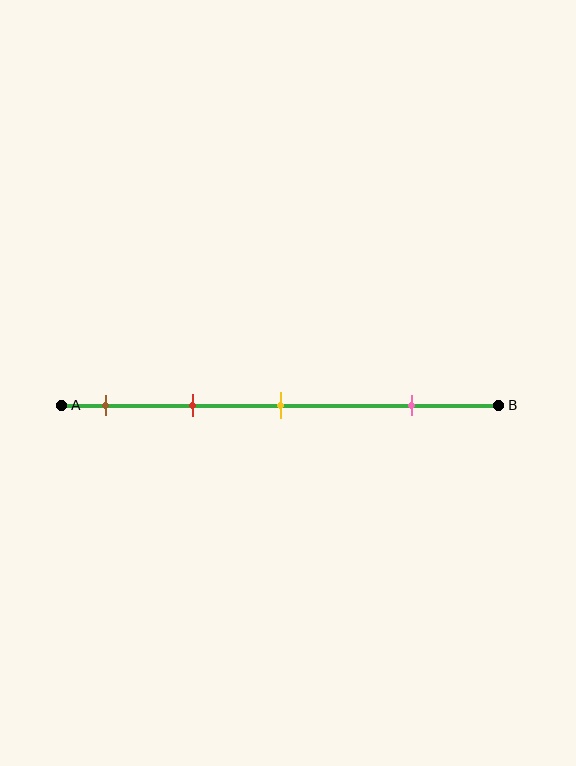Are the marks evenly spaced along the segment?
No, the marks are not evenly spaced.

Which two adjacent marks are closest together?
The brown and red marks are the closest adjacent pair.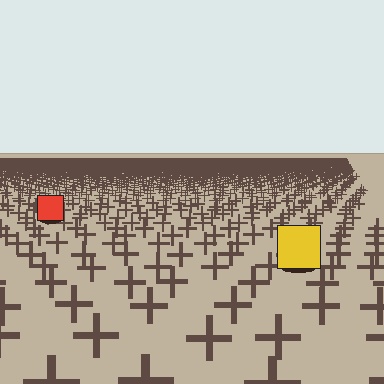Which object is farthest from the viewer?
The red square is farthest from the viewer. It appears smaller and the ground texture around it is denser.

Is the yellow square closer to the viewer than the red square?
Yes. The yellow square is closer — you can tell from the texture gradient: the ground texture is coarser near it.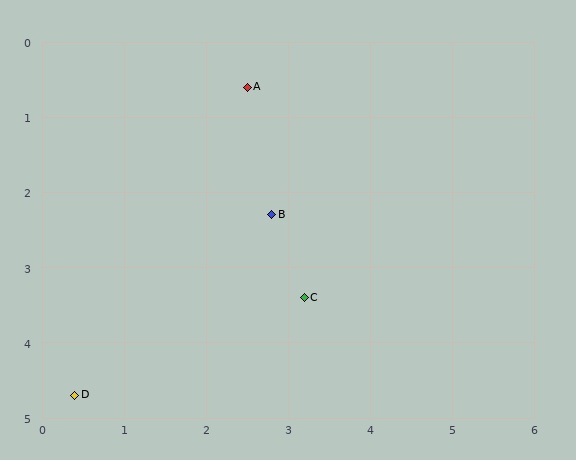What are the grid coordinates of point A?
Point A is at approximately (2.5, 0.6).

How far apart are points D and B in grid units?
Points D and B are about 3.4 grid units apart.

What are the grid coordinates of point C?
Point C is at approximately (3.2, 3.4).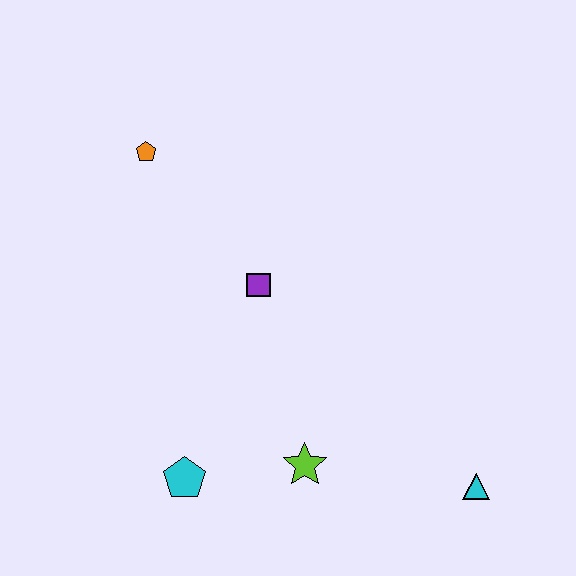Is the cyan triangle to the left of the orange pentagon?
No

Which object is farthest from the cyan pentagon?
The orange pentagon is farthest from the cyan pentagon.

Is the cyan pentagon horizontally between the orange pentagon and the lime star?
Yes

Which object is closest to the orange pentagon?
The purple square is closest to the orange pentagon.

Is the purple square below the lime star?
No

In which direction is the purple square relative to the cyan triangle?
The purple square is to the left of the cyan triangle.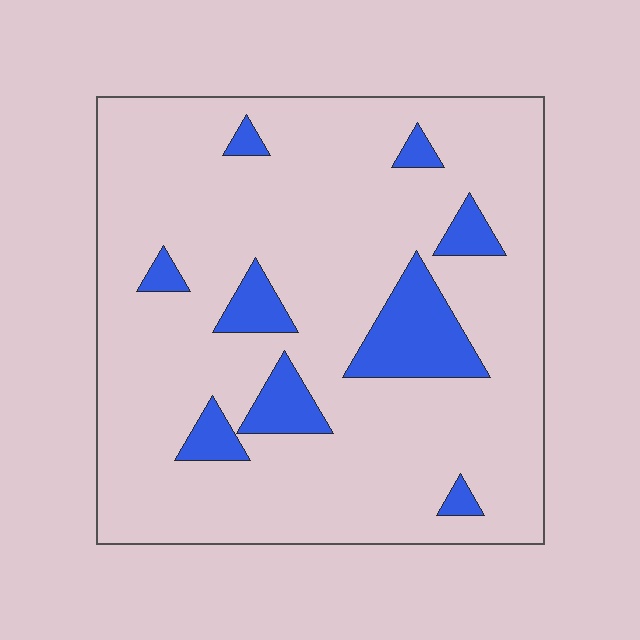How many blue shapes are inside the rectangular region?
9.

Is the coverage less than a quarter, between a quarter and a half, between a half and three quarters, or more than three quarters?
Less than a quarter.